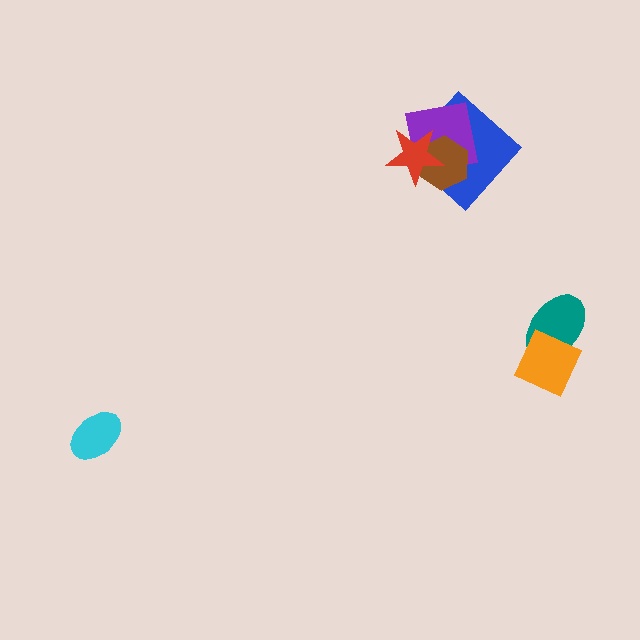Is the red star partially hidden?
No, no other shape covers it.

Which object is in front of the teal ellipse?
The orange diamond is in front of the teal ellipse.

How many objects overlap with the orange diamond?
1 object overlaps with the orange diamond.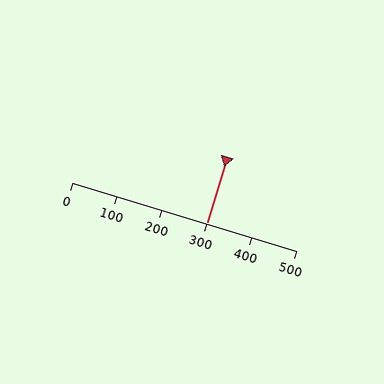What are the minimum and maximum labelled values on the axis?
The axis runs from 0 to 500.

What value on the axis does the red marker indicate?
The marker indicates approximately 300.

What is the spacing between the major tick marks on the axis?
The major ticks are spaced 100 apart.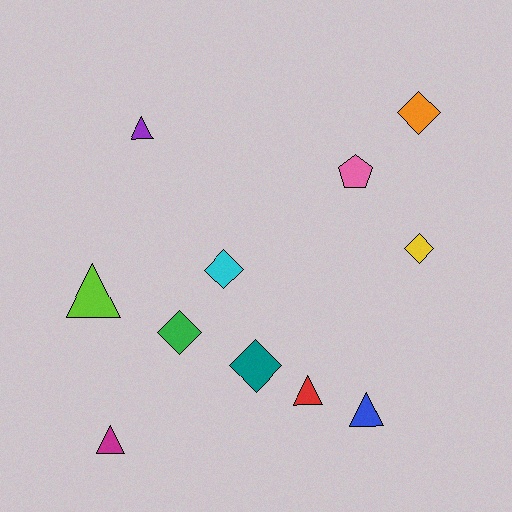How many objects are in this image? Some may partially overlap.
There are 11 objects.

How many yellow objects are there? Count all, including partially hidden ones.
There is 1 yellow object.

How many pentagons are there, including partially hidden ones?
There is 1 pentagon.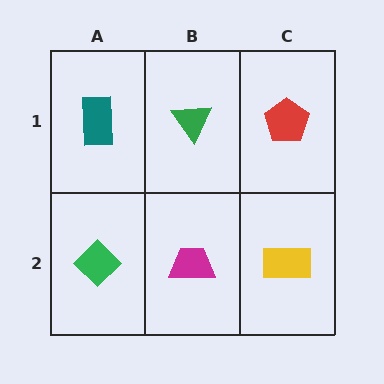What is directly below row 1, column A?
A green diamond.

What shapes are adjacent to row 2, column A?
A teal rectangle (row 1, column A), a magenta trapezoid (row 2, column B).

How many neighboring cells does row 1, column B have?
3.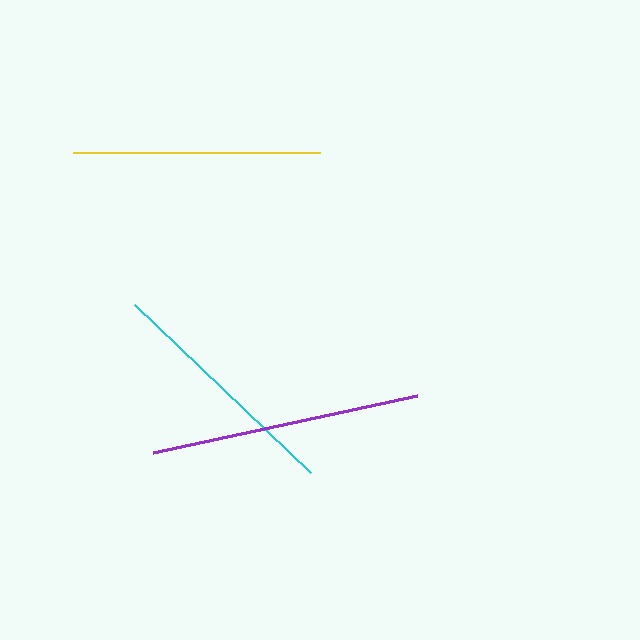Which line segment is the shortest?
The cyan line is the shortest at approximately 243 pixels.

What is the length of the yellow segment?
The yellow segment is approximately 247 pixels long.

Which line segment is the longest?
The purple line is the longest at approximately 270 pixels.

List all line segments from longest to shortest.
From longest to shortest: purple, yellow, cyan.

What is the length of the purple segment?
The purple segment is approximately 270 pixels long.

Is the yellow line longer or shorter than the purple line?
The purple line is longer than the yellow line.